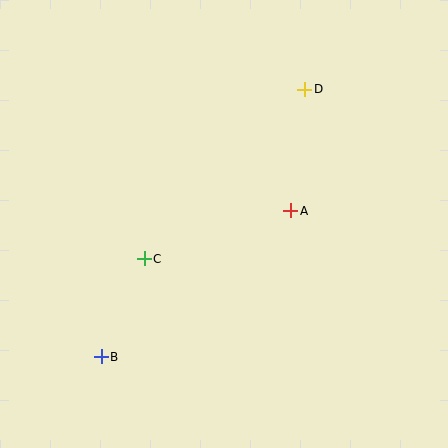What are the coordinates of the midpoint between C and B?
The midpoint between C and B is at (123, 308).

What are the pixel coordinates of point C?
Point C is at (144, 259).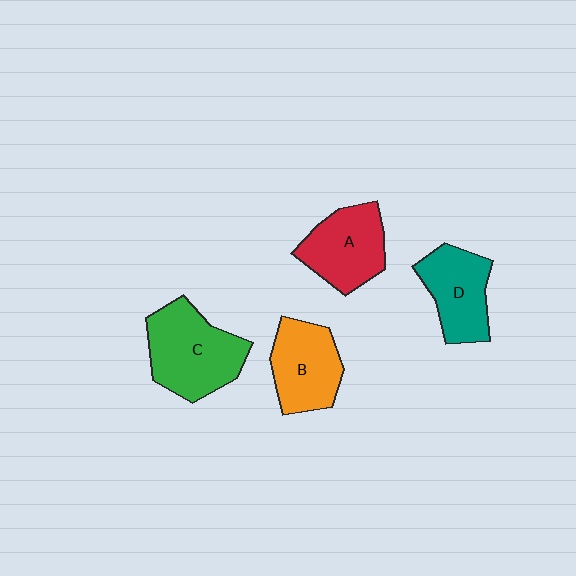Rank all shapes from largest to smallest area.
From largest to smallest: C (green), A (red), B (orange), D (teal).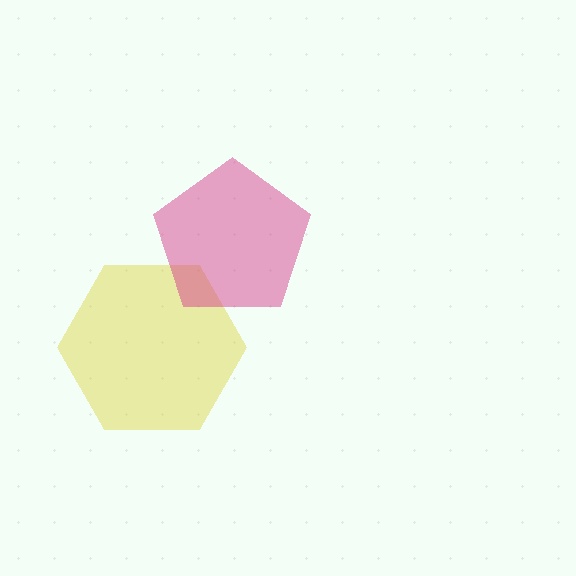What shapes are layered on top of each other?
The layered shapes are: a yellow hexagon, a magenta pentagon.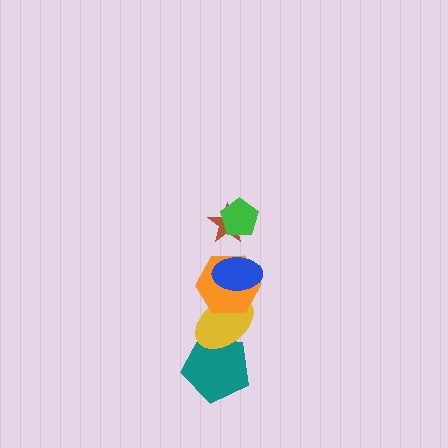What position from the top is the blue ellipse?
The blue ellipse is 3rd from the top.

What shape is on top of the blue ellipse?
The brown star is on top of the blue ellipse.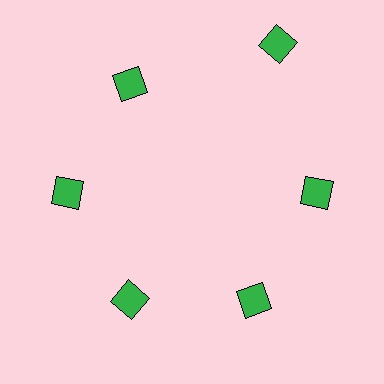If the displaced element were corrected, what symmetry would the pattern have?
It would have 6-fold rotational symmetry — the pattern would map onto itself every 60 degrees.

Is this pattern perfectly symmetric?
No. The 6 green squares are arranged in a ring, but one element near the 1 o'clock position is pushed outward from the center, breaking the 6-fold rotational symmetry.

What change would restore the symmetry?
The symmetry would be restored by moving it inward, back onto the ring so that all 6 squares sit at equal angles and equal distance from the center.